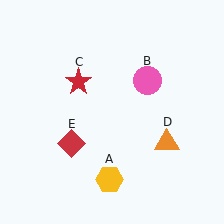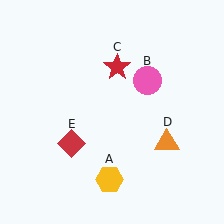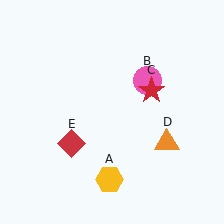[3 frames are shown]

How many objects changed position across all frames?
1 object changed position: red star (object C).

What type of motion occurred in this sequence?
The red star (object C) rotated clockwise around the center of the scene.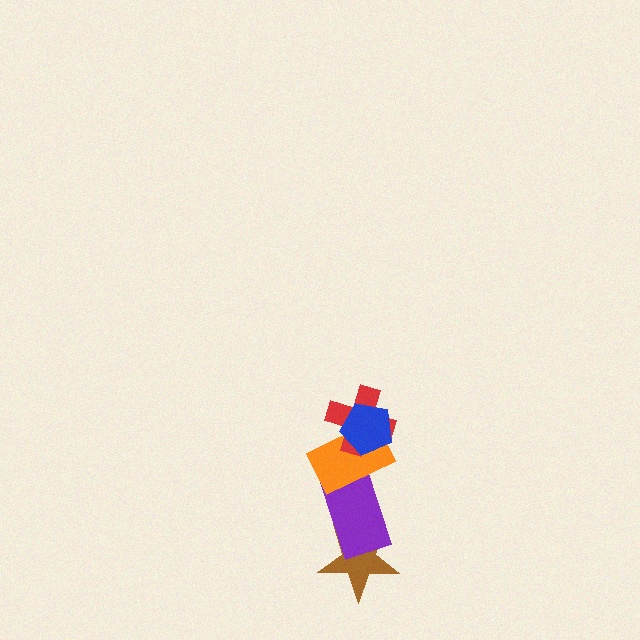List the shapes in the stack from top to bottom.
From top to bottom: the blue pentagon, the red cross, the orange rectangle, the purple rectangle, the brown star.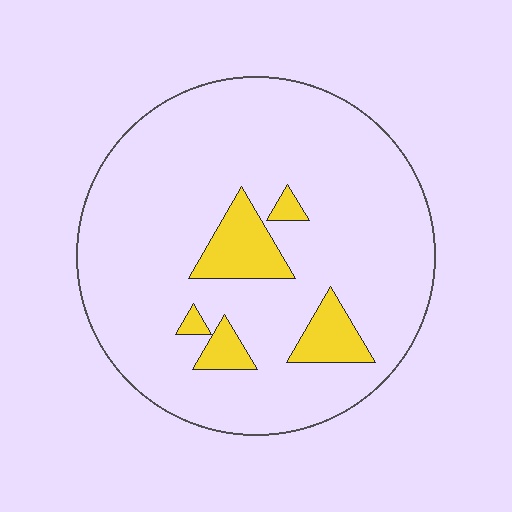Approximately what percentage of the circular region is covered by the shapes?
Approximately 10%.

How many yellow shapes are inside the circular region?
5.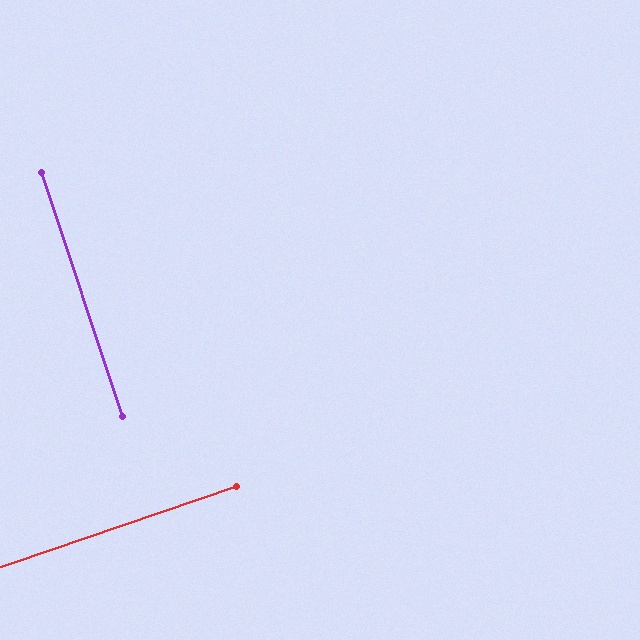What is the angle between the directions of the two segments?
Approximately 89 degrees.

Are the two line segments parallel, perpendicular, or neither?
Perpendicular — they meet at approximately 89°.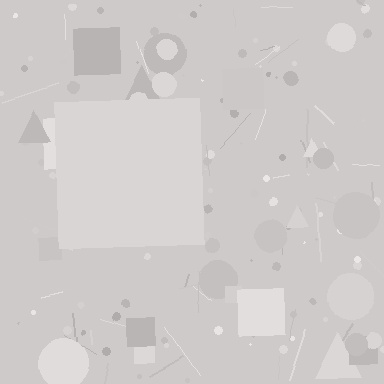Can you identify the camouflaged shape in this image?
The camouflaged shape is a square.